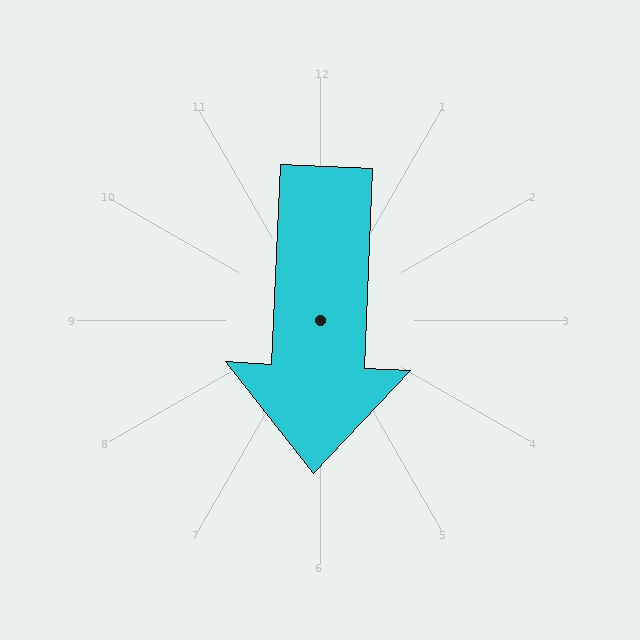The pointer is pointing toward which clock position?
Roughly 6 o'clock.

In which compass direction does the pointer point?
South.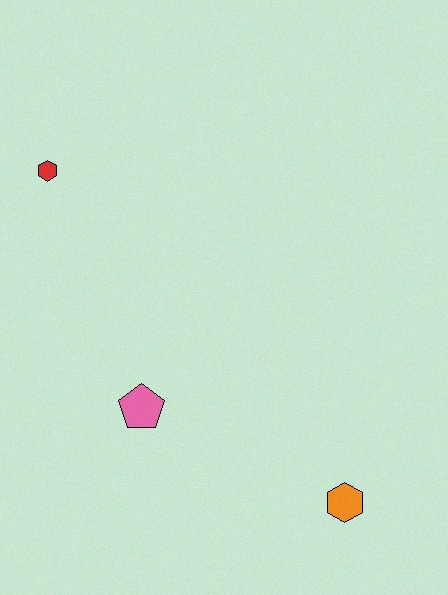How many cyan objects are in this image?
There are no cyan objects.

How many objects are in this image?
There are 3 objects.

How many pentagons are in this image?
There is 1 pentagon.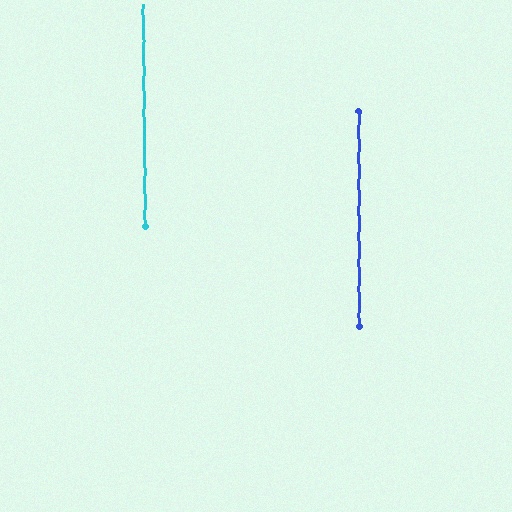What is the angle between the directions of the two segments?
Approximately 0 degrees.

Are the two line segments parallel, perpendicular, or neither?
Parallel — their directions differ by only 0.3°.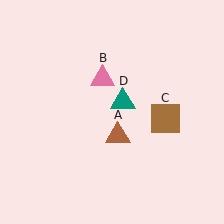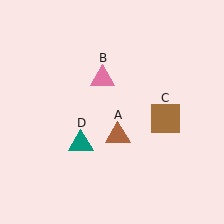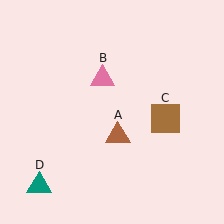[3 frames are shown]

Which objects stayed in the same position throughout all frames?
Brown triangle (object A) and pink triangle (object B) and brown square (object C) remained stationary.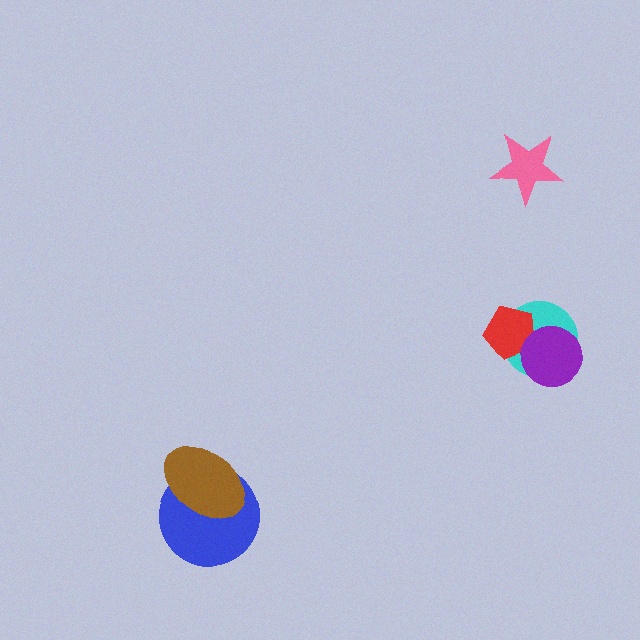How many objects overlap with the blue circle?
1 object overlaps with the blue circle.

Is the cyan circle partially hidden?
Yes, it is partially covered by another shape.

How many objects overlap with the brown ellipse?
1 object overlaps with the brown ellipse.